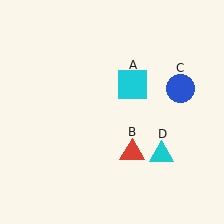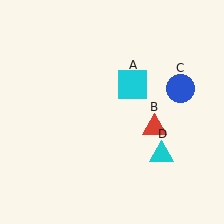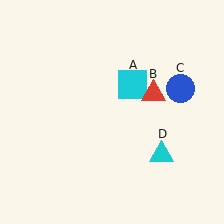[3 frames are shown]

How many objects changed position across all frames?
1 object changed position: red triangle (object B).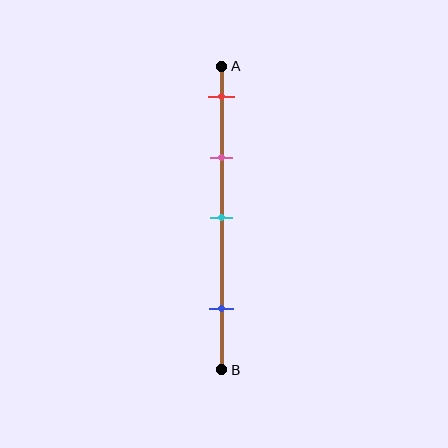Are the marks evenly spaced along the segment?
No, the marks are not evenly spaced.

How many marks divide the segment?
There are 4 marks dividing the segment.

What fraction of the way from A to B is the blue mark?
The blue mark is approximately 80% (0.8) of the way from A to B.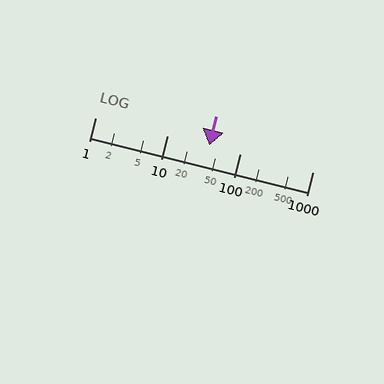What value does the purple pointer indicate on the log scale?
The pointer indicates approximately 38.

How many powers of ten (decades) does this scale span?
The scale spans 3 decades, from 1 to 1000.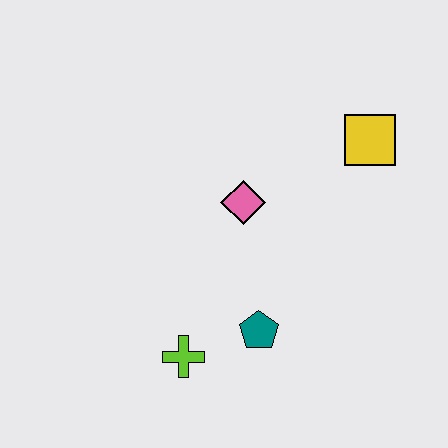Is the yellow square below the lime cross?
No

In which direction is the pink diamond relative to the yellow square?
The pink diamond is to the left of the yellow square.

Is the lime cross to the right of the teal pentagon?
No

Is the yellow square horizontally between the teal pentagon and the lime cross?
No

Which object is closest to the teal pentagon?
The lime cross is closest to the teal pentagon.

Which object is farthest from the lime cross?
The yellow square is farthest from the lime cross.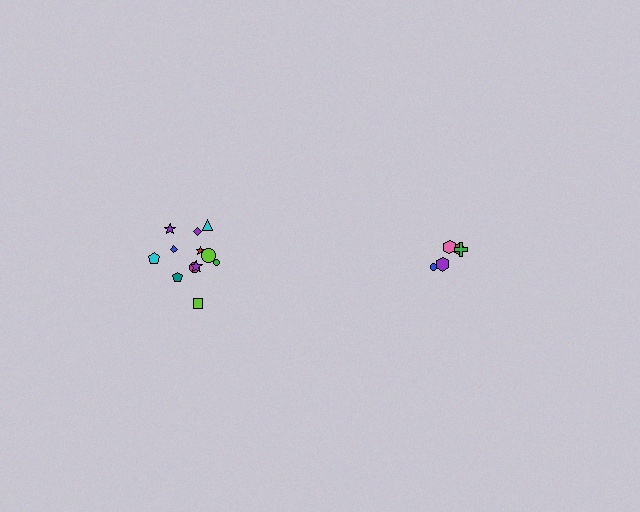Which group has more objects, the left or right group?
The left group.